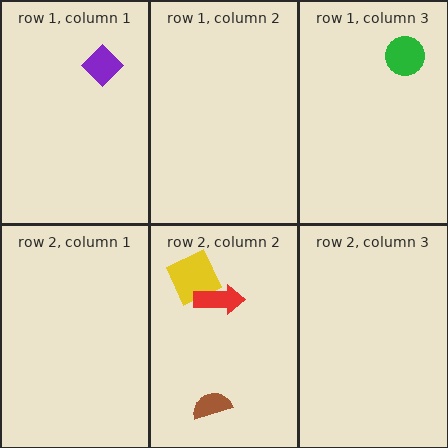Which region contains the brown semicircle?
The row 2, column 2 region.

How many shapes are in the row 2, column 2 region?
3.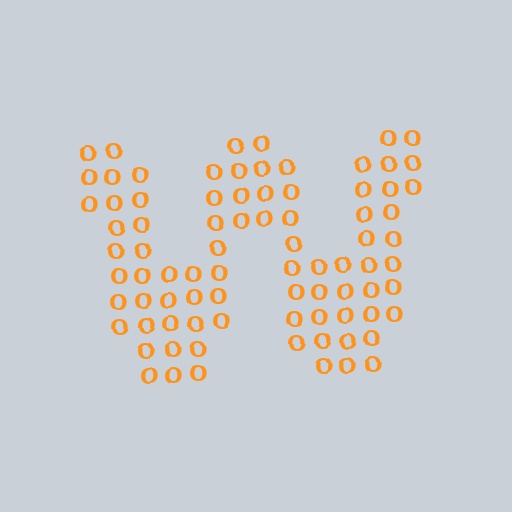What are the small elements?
The small elements are letter O's.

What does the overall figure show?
The overall figure shows the letter W.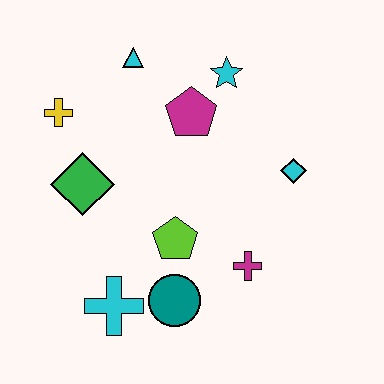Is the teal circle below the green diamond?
Yes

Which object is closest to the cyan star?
The magenta pentagon is closest to the cyan star.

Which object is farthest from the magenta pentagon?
The cyan cross is farthest from the magenta pentagon.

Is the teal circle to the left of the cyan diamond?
Yes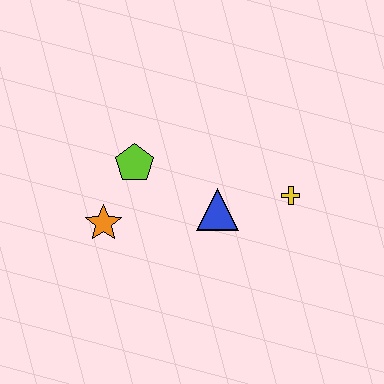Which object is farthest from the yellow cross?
The orange star is farthest from the yellow cross.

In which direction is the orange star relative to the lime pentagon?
The orange star is below the lime pentagon.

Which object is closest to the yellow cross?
The blue triangle is closest to the yellow cross.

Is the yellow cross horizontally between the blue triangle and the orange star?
No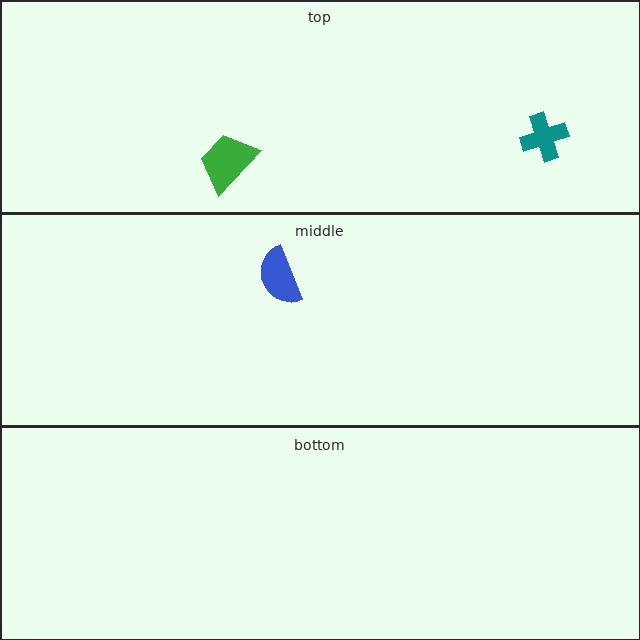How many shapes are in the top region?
2.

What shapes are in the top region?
The green trapezoid, the teal cross.